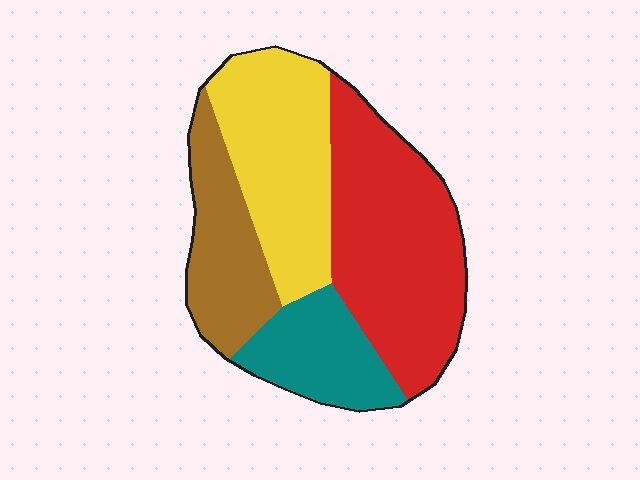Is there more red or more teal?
Red.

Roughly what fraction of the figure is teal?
Teal covers around 15% of the figure.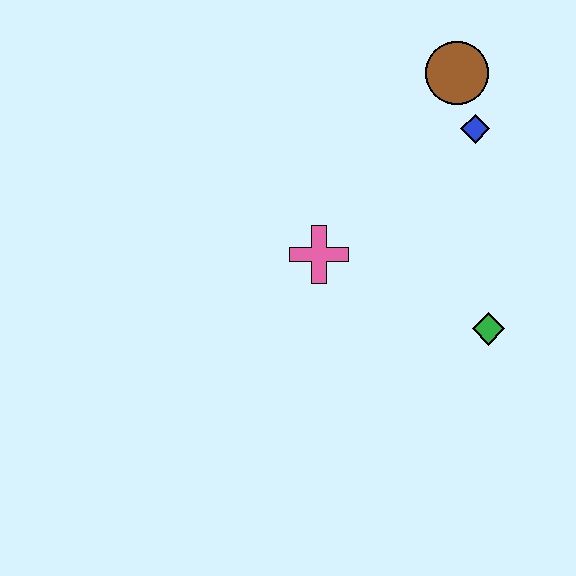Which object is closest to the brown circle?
The blue diamond is closest to the brown circle.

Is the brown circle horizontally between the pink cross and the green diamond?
Yes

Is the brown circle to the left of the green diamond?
Yes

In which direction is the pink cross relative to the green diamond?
The pink cross is to the left of the green diamond.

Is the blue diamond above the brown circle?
No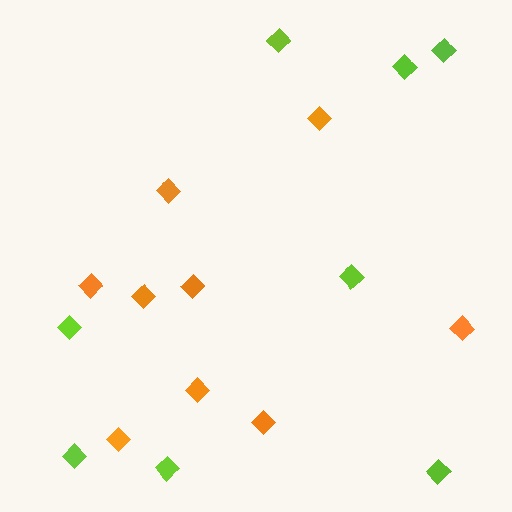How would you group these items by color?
There are 2 groups: one group of orange diamonds (9) and one group of lime diamonds (8).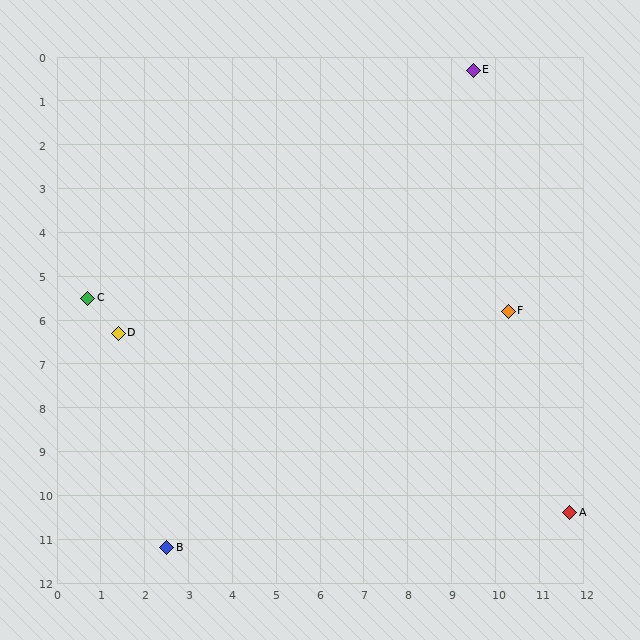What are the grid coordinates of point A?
Point A is at approximately (11.7, 10.4).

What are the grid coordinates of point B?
Point B is at approximately (2.5, 11.2).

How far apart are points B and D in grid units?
Points B and D are about 5.0 grid units apart.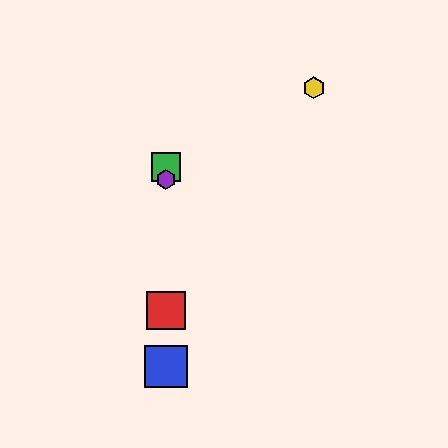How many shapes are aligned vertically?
4 shapes (the red square, the blue square, the green square, the purple hexagon) are aligned vertically.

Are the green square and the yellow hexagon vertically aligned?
No, the green square is at x≈166 and the yellow hexagon is at x≈314.